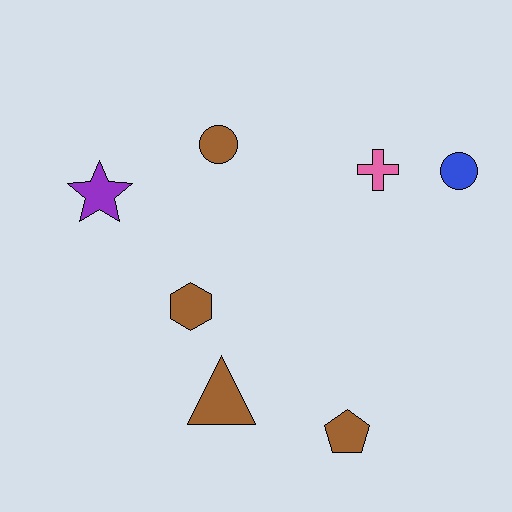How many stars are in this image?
There is 1 star.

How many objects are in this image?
There are 7 objects.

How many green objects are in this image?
There are no green objects.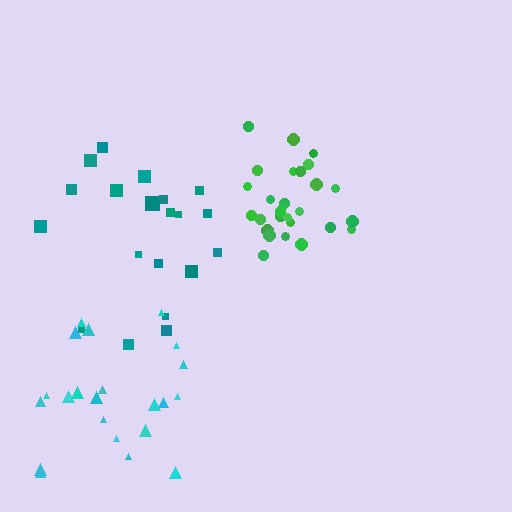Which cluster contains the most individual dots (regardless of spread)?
Green (27).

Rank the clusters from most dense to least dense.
green, cyan, teal.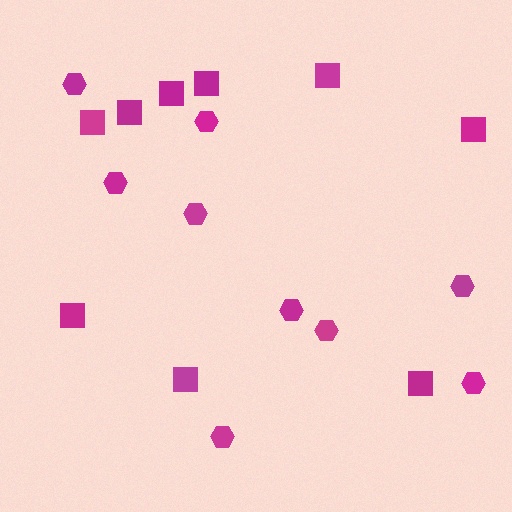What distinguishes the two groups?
There are 2 groups: one group of squares (9) and one group of hexagons (9).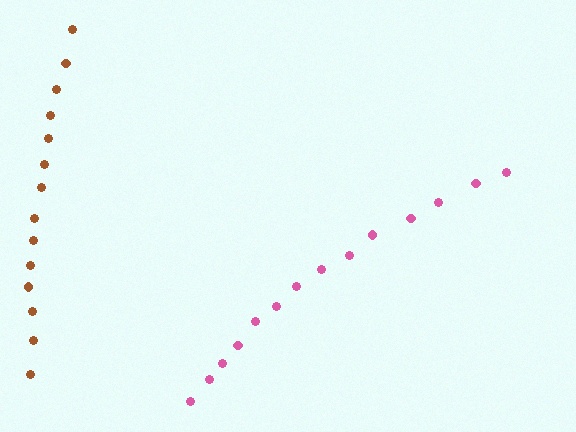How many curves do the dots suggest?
There are 2 distinct paths.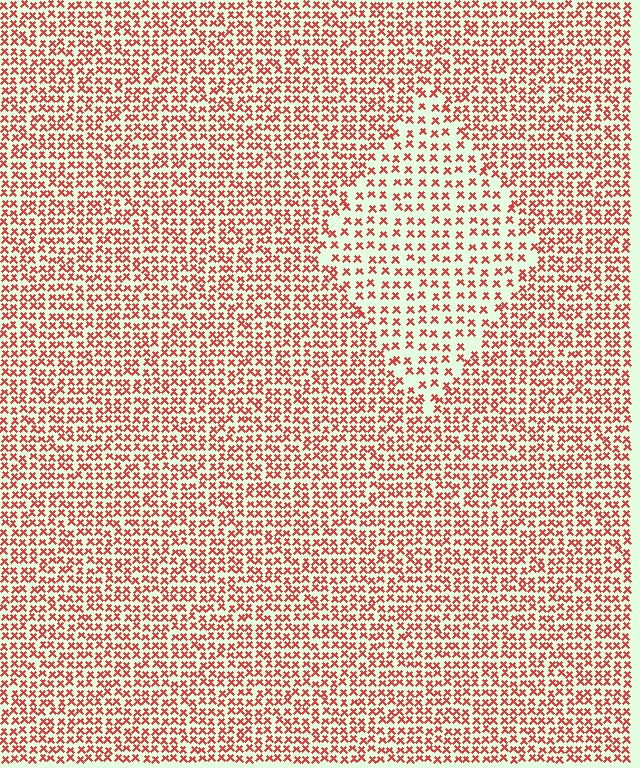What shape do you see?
I see a diamond.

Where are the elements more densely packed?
The elements are more densely packed outside the diamond boundary.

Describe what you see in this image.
The image contains small red elements arranged at two different densities. A diamond-shaped region is visible where the elements are less densely packed than the surrounding area.